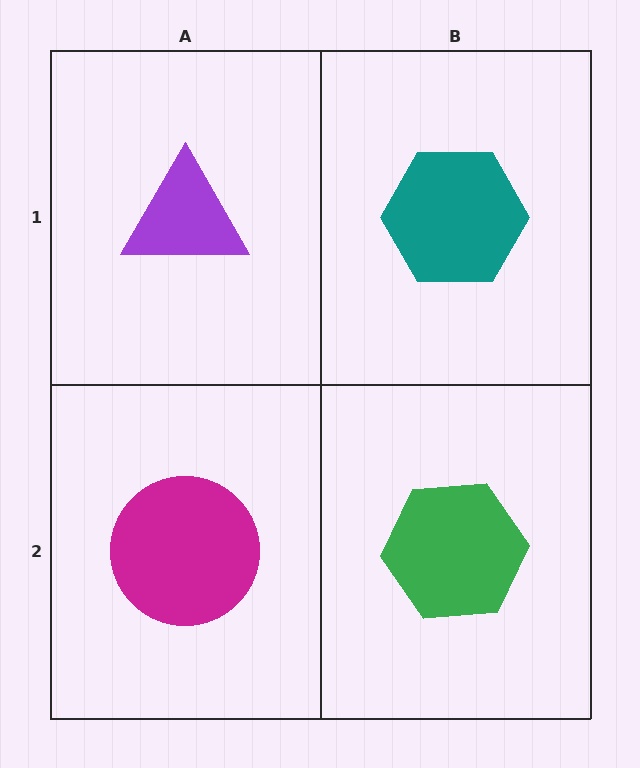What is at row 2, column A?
A magenta circle.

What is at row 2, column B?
A green hexagon.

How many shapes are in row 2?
2 shapes.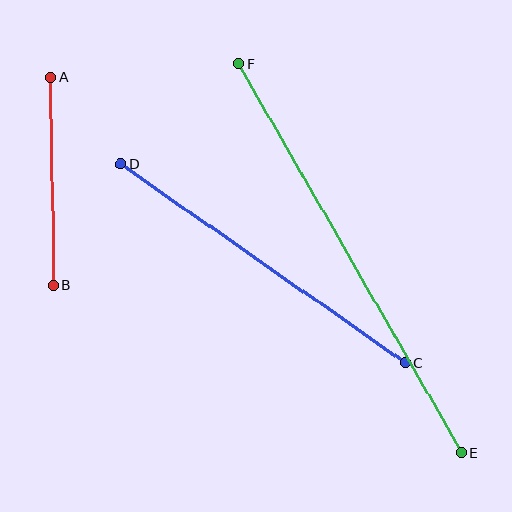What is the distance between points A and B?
The distance is approximately 208 pixels.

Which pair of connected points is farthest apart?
Points E and F are farthest apart.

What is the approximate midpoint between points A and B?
The midpoint is at approximately (52, 181) pixels.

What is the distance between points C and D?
The distance is approximately 347 pixels.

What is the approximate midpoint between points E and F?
The midpoint is at approximately (350, 258) pixels.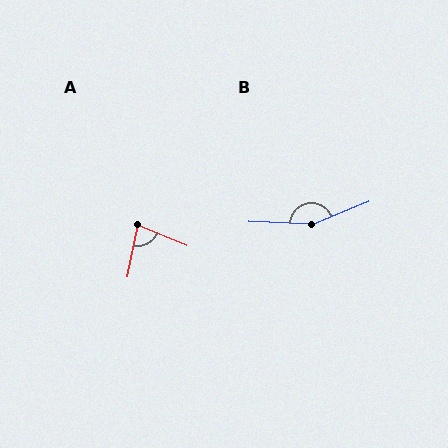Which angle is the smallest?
A, at approximately 78 degrees.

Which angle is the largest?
B, at approximately 156 degrees.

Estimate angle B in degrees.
Approximately 156 degrees.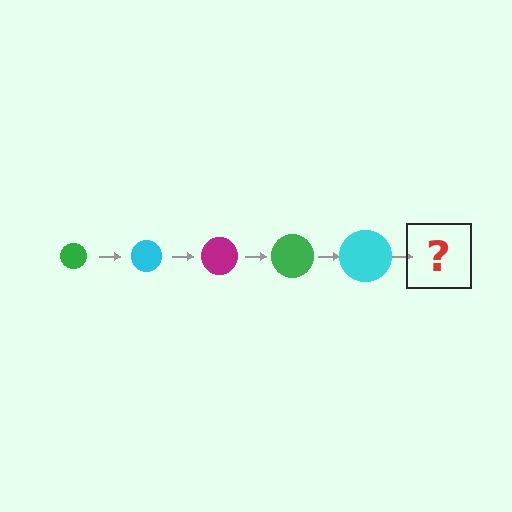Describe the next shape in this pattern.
It should be a magenta circle, larger than the previous one.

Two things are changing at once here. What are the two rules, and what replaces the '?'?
The two rules are that the circle grows larger each step and the color cycles through green, cyan, and magenta. The '?' should be a magenta circle, larger than the previous one.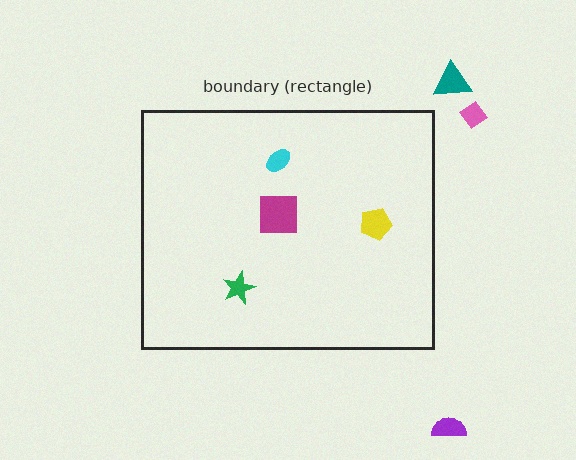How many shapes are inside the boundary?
4 inside, 3 outside.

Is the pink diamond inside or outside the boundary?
Outside.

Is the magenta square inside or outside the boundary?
Inside.